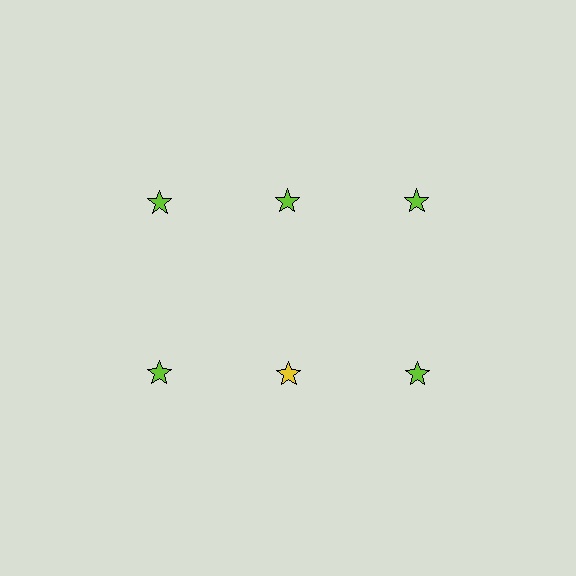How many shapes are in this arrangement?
There are 6 shapes arranged in a grid pattern.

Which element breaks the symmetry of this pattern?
The yellow star in the second row, second from left column breaks the symmetry. All other shapes are lime stars.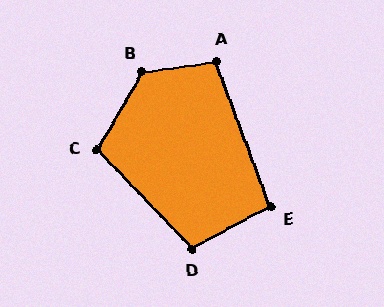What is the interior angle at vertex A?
Approximately 102 degrees (obtuse).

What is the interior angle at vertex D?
Approximately 106 degrees (obtuse).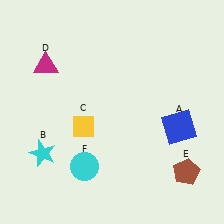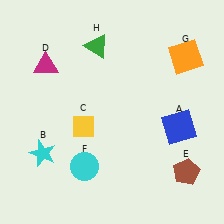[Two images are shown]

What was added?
An orange square (G), a green triangle (H) were added in Image 2.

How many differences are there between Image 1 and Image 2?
There are 2 differences between the two images.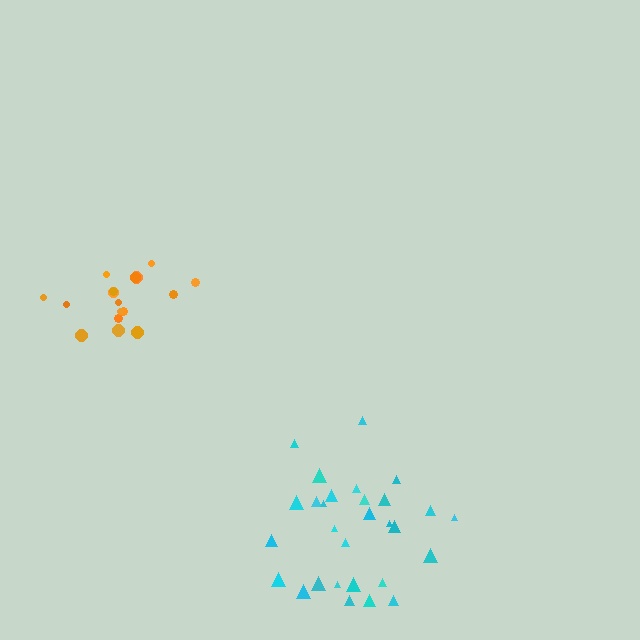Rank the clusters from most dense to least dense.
orange, cyan.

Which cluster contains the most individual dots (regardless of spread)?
Cyan (29).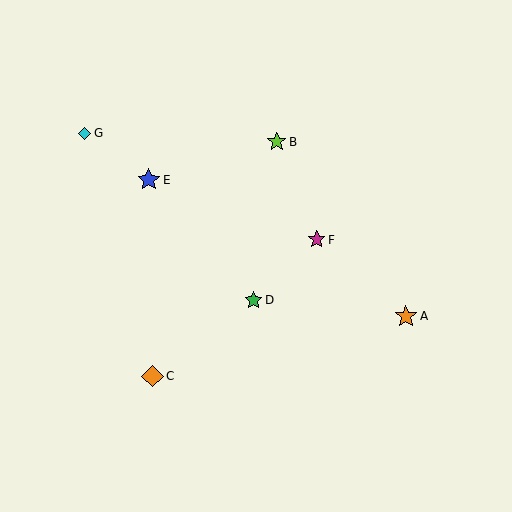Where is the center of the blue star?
The center of the blue star is at (149, 180).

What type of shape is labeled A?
Shape A is an orange star.